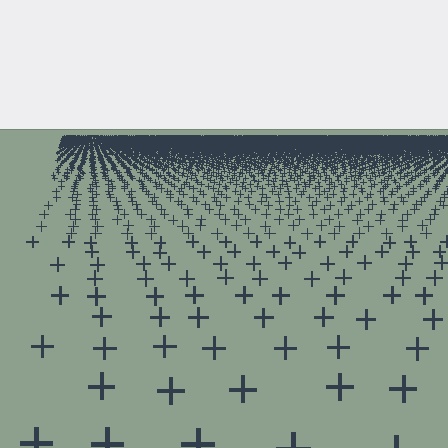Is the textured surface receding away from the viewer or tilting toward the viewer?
The surface is receding away from the viewer. Texture elements get smaller and denser toward the top.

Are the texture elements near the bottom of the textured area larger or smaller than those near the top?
Larger. Near the bottom, elements are closer to the viewer and appear at a bigger on-screen size.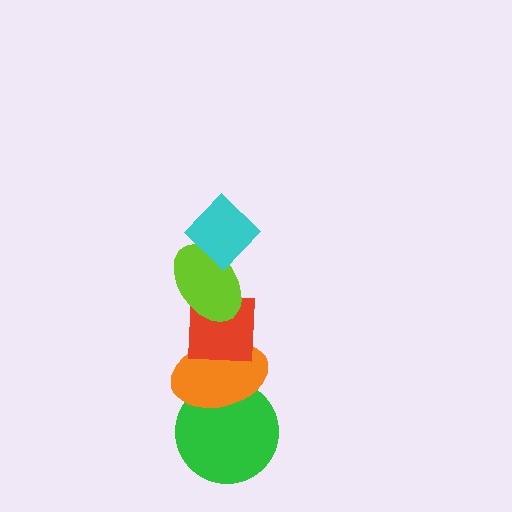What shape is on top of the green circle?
The orange ellipse is on top of the green circle.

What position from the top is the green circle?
The green circle is 5th from the top.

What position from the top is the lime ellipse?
The lime ellipse is 2nd from the top.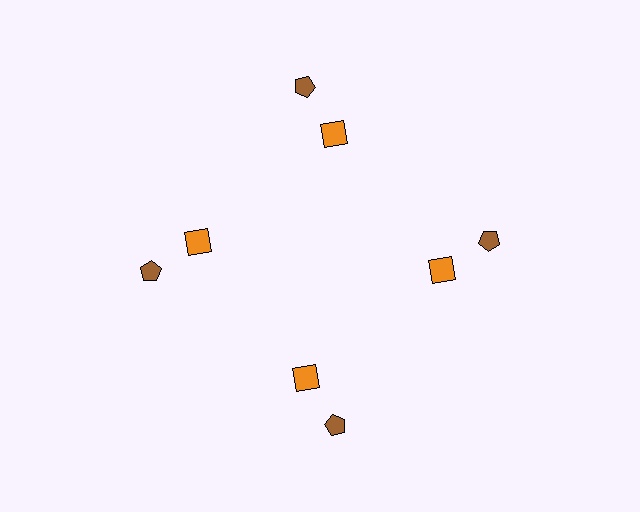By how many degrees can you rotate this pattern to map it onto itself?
The pattern maps onto itself every 90 degrees of rotation.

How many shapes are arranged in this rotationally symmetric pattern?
There are 8 shapes, arranged in 4 groups of 2.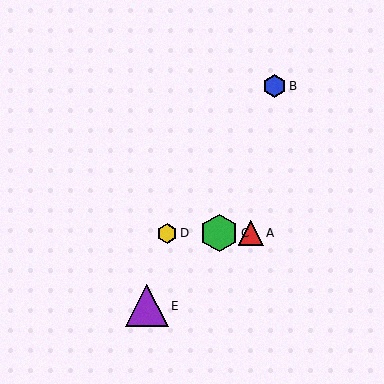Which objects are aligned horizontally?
Objects A, C, D are aligned horizontally.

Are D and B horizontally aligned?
No, D is at y≈233 and B is at y≈86.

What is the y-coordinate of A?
Object A is at y≈233.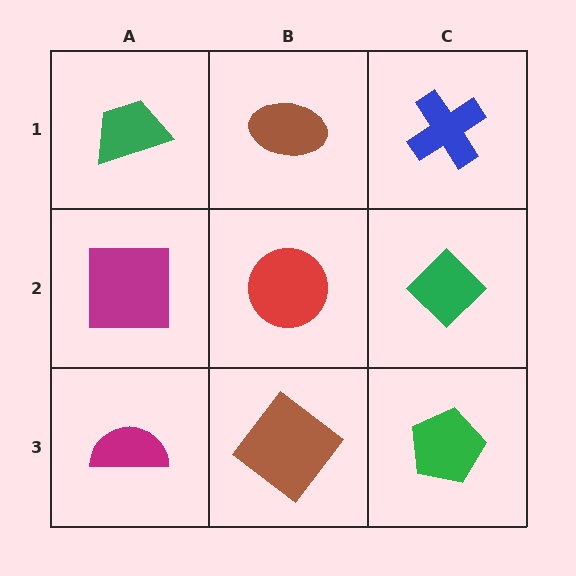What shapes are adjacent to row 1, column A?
A magenta square (row 2, column A), a brown ellipse (row 1, column B).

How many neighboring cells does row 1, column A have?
2.